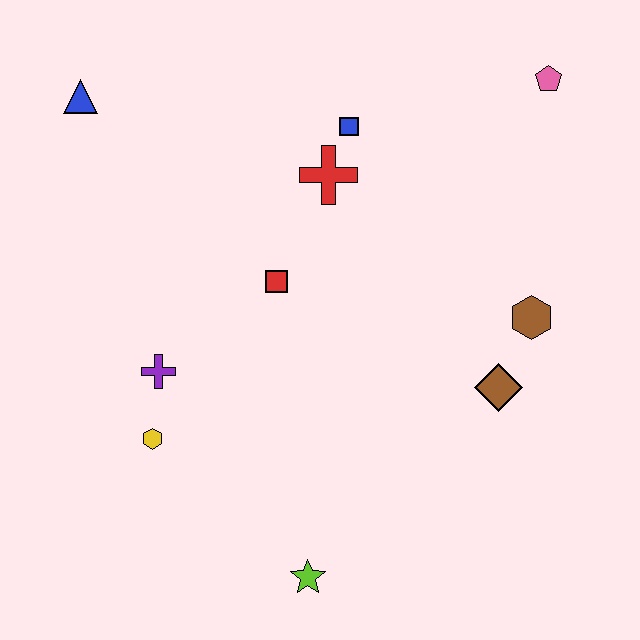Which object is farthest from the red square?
The pink pentagon is farthest from the red square.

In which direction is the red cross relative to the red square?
The red cross is above the red square.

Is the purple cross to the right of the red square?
No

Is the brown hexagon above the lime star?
Yes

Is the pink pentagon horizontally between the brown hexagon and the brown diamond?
No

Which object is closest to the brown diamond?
The brown hexagon is closest to the brown diamond.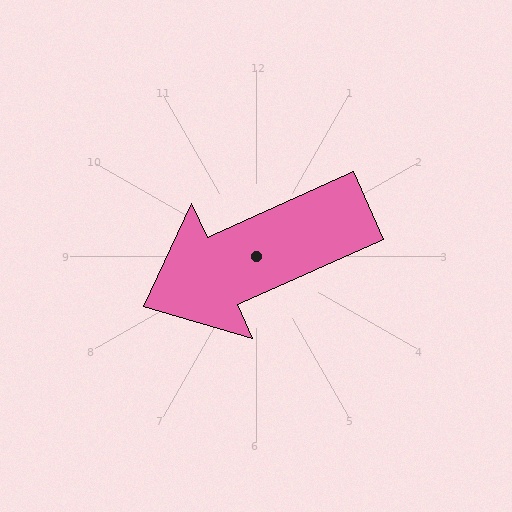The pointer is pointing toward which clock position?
Roughly 8 o'clock.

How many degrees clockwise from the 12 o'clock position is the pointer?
Approximately 246 degrees.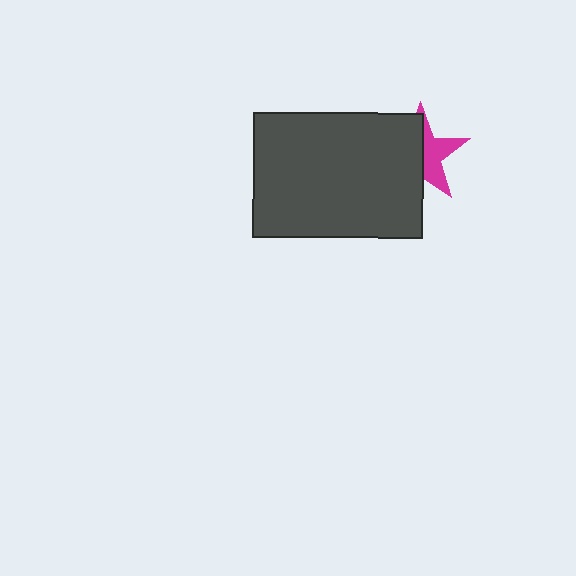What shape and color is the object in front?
The object in front is a dark gray rectangle.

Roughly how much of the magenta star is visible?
A small part of it is visible (roughly 43%).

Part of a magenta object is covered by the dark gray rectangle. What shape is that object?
It is a star.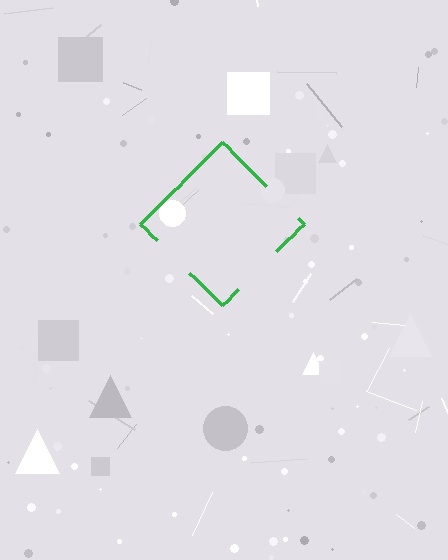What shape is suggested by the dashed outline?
The dashed outline suggests a diamond.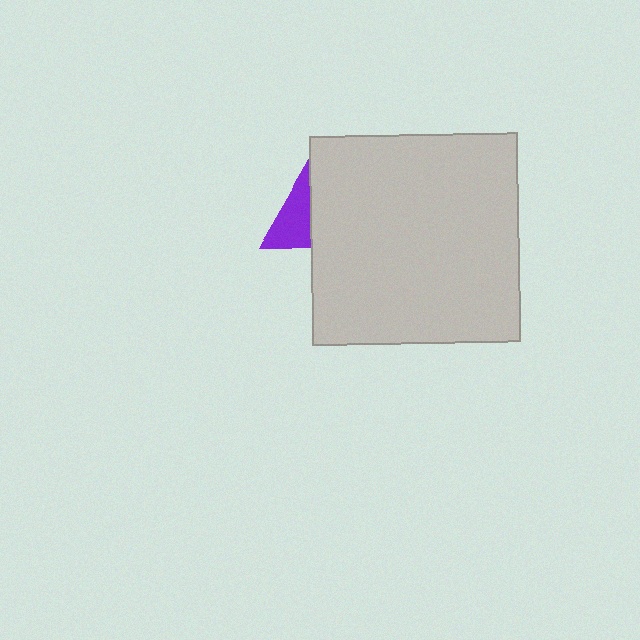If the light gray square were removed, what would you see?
You would see the complete purple triangle.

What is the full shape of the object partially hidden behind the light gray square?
The partially hidden object is a purple triangle.